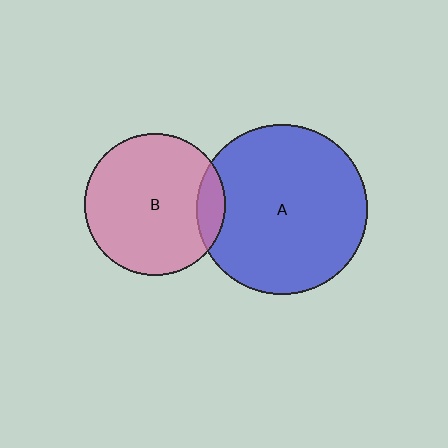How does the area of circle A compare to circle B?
Approximately 1.5 times.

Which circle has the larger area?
Circle A (blue).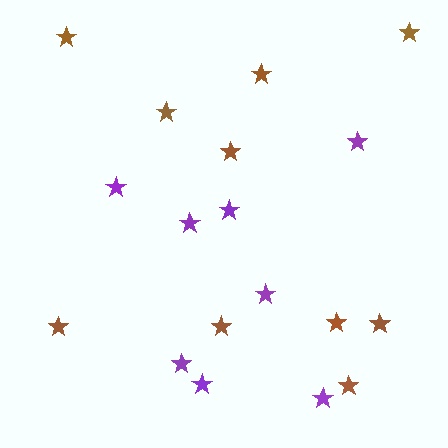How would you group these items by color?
There are 2 groups: one group of brown stars (10) and one group of purple stars (8).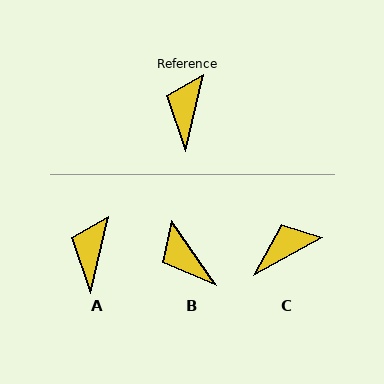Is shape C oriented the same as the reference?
No, it is off by about 47 degrees.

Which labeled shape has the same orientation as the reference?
A.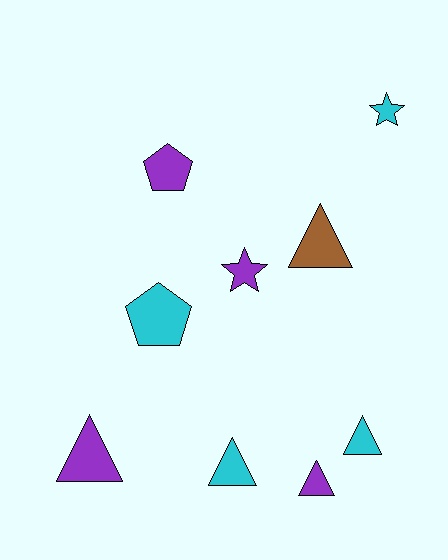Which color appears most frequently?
Purple, with 4 objects.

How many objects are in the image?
There are 9 objects.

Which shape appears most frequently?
Triangle, with 5 objects.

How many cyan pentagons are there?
There is 1 cyan pentagon.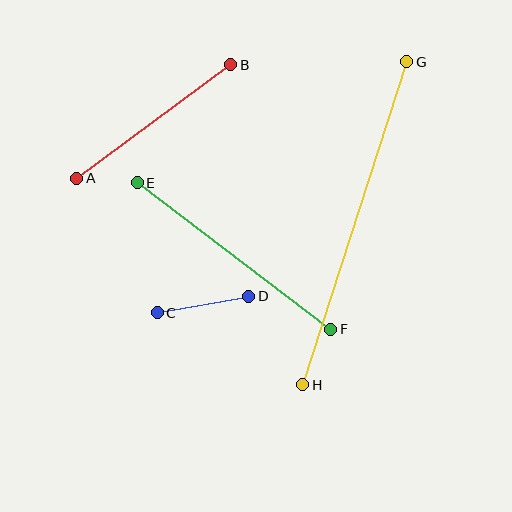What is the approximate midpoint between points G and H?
The midpoint is at approximately (355, 223) pixels.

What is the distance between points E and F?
The distance is approximately 242 pixels.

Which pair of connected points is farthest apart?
Points G and H are farthest apart.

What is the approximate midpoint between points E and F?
The midpoint is at approximately (234, 256) pixels.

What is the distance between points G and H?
The distance is approximately 339 pixels.